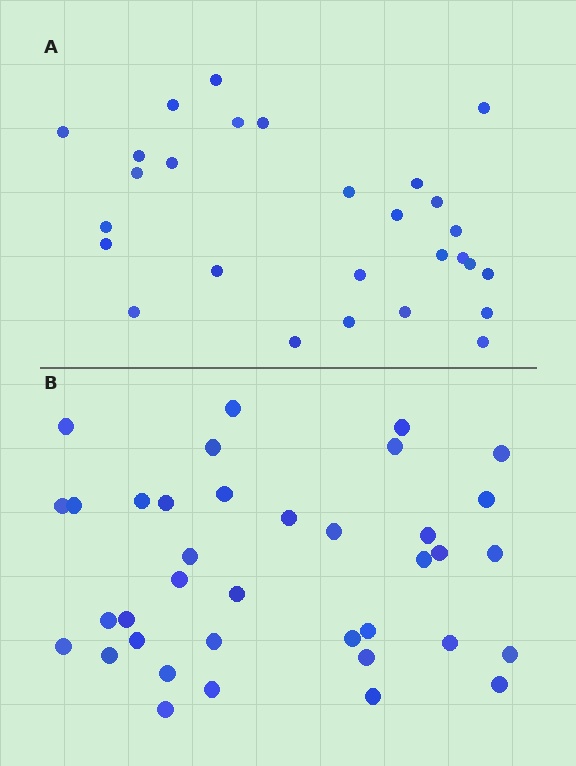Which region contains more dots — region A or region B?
Region B (the bottom region) has more dots.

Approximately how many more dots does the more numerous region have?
Region B has roughly 8 or so more dots than region A.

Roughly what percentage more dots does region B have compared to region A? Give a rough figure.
About 30% more.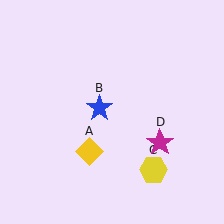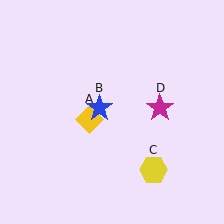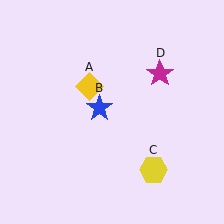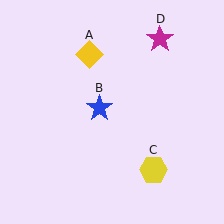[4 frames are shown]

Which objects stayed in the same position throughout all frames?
Blue star (object B) and yellow hexagon (object C) remained stationary.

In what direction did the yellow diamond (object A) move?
The yellow diamond (object A) moved up.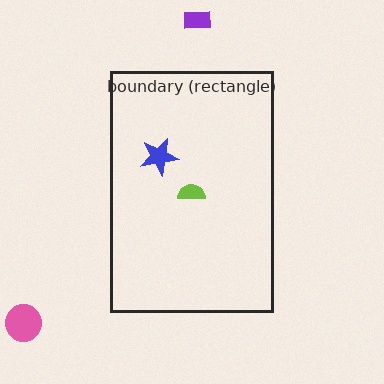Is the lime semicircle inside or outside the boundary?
Inside.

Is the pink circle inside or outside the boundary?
Outside.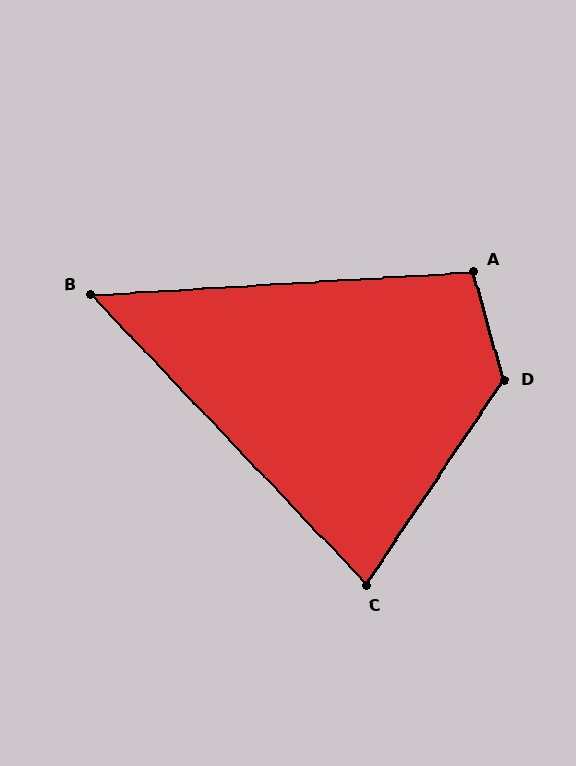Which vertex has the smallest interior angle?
B, at approximately 50 degrees.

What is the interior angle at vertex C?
Approximately 78 degrees (acute).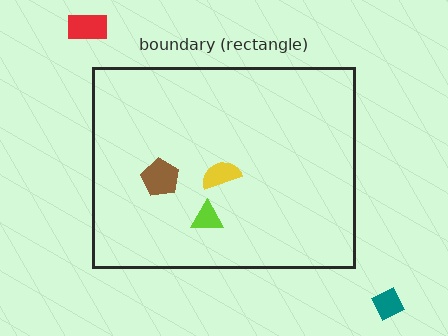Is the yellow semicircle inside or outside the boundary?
Inside.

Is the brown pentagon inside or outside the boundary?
Inside.